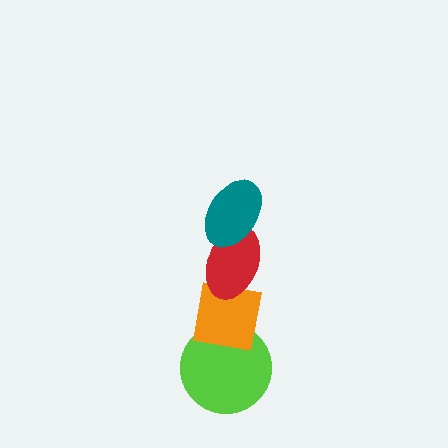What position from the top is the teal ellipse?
The teal ellipse is 1st from the top.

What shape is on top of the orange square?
The red ellipse is on top of the orange square.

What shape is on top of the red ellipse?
The teal ellipse is on top of the red ellipse.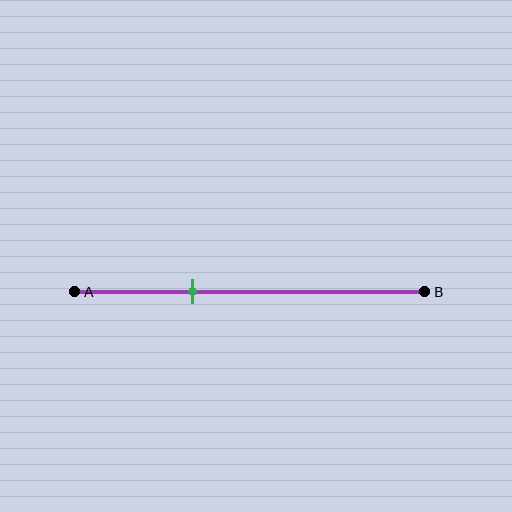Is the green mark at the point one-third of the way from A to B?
Yes, the mark is approximately at the one-third point.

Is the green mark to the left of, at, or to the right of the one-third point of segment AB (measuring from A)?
The green mark is approximately at the one-third point of segment AB.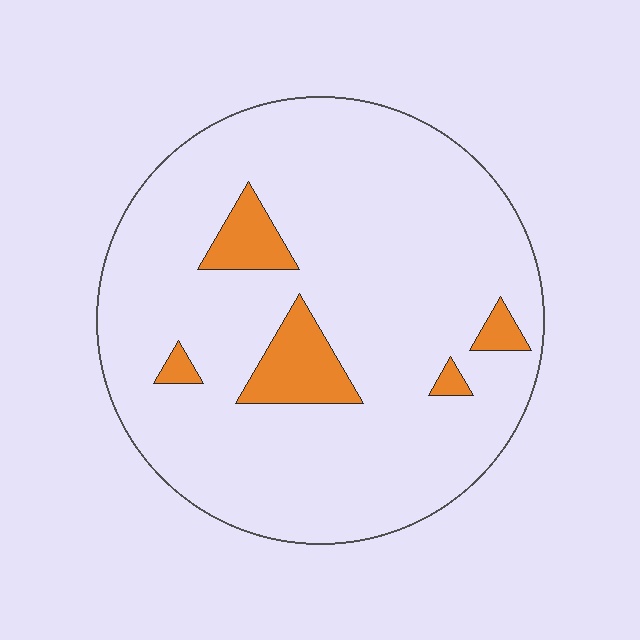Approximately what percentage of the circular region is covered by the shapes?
Approximately 10%.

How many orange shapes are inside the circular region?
5.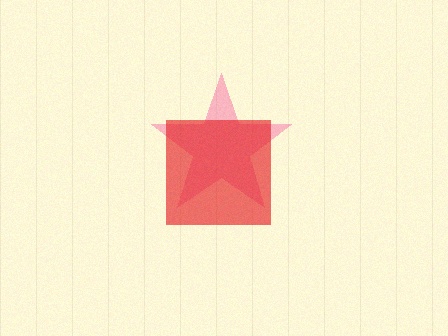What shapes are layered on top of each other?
The layered shapes are: a pink star, a red square.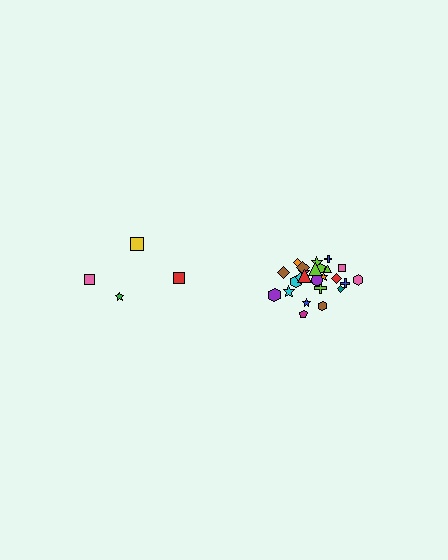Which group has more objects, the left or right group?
The right group.